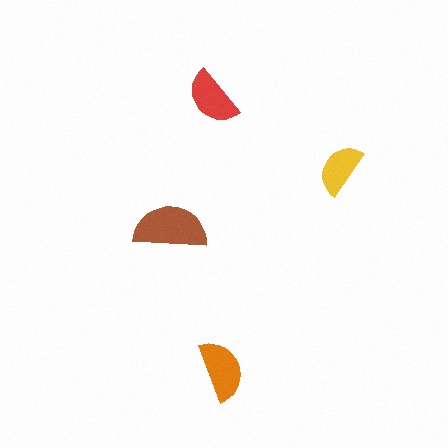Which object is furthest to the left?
The brown semicircle is leftmost.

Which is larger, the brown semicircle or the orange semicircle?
The brown one.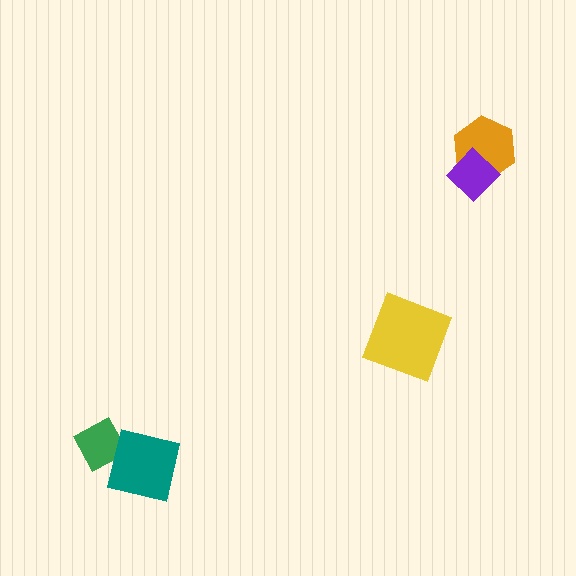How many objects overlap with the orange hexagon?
1 object overlaps with the orange hexagon.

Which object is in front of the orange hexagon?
The purple diamond is in front of the orange hexagon.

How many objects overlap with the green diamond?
1 object overlaps with the green diamond.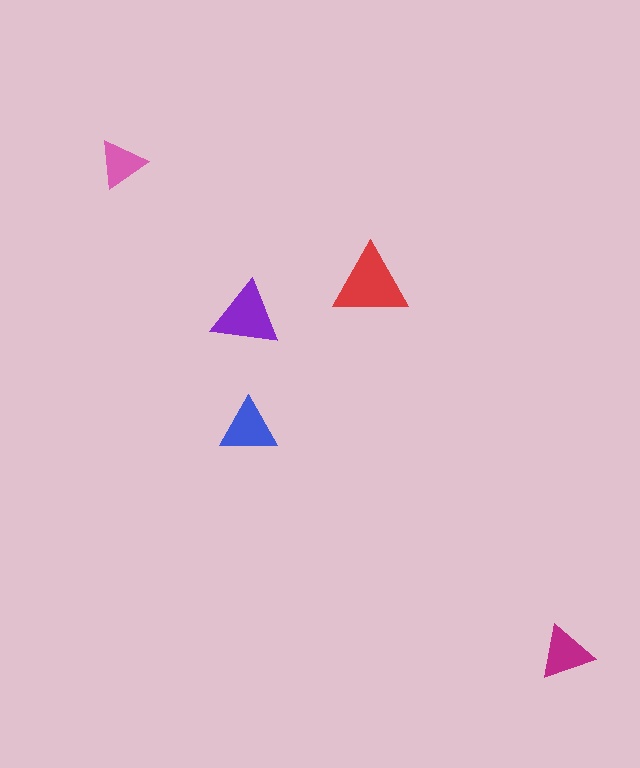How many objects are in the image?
There are 5 objects in the image.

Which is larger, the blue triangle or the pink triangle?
The blue one.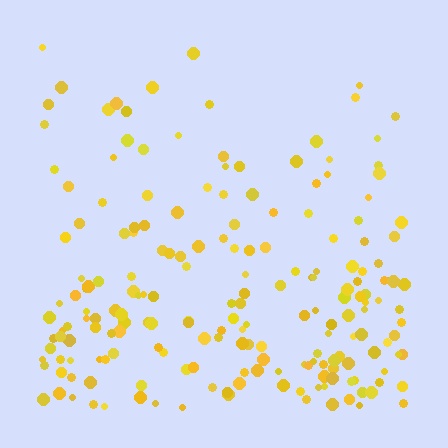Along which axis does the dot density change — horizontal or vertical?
Vertical.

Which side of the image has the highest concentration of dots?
The bottom.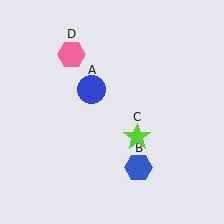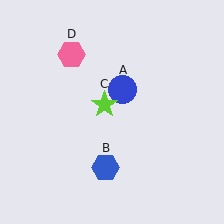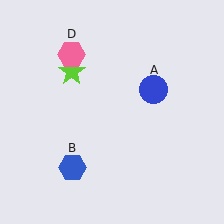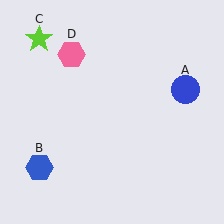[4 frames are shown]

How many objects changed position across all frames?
3 objects changed position: blue circle (object A), blue hexagon (object B), lime star (object C).